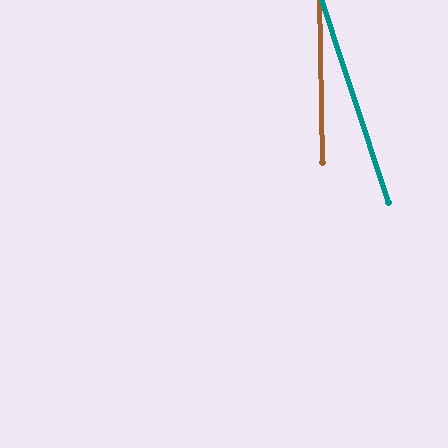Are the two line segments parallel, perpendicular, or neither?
Neither parallel nor perpendicular — they differ by about 17°.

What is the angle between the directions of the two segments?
Approximately 17 degrees.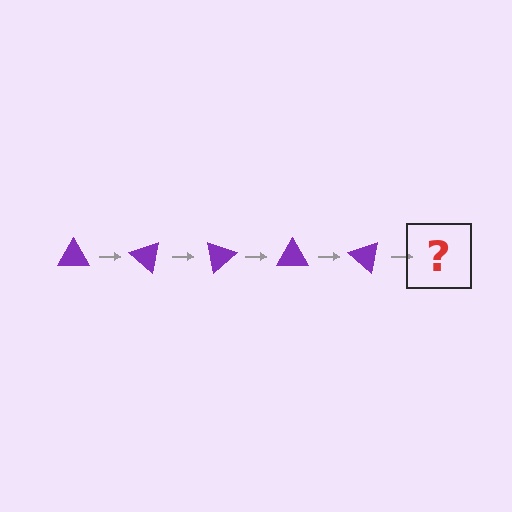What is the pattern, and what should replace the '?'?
The pattern is that the triangle rotates 40 degrees each step. The '?' should be a purple triangle rotated 200 degrees.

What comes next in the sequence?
The next element should be a purple triangle rotated 200 degrees.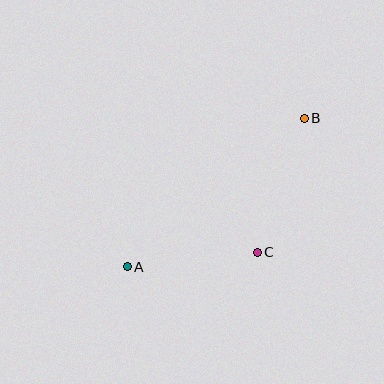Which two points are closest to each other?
Points A and C are closest to each other.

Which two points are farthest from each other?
Points A and B are farthest from each other.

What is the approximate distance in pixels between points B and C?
The distance between B and C is approximately 142 pixels.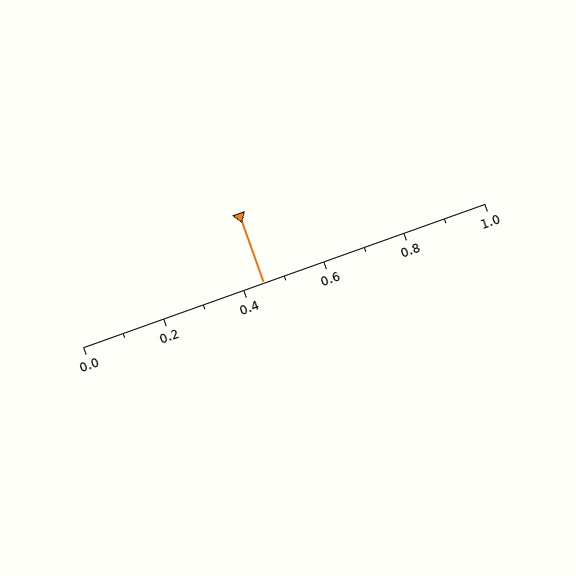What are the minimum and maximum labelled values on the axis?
The axis runs from 0.0 to 1.0.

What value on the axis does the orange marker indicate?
The marker indicates approximately 0.45.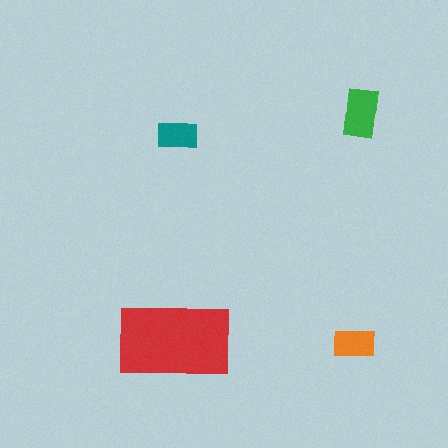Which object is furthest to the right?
The green rectangle is rightmost.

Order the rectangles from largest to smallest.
the red one, the green one, the orange one, the teal one.